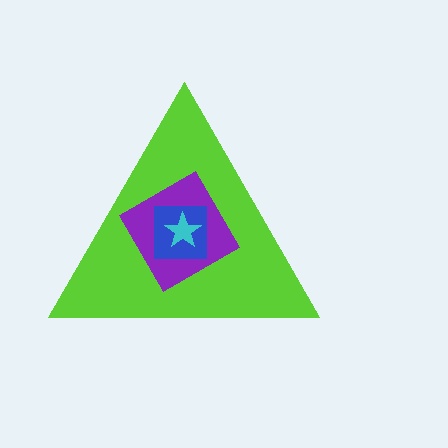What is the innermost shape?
The cyan star.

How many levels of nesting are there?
4.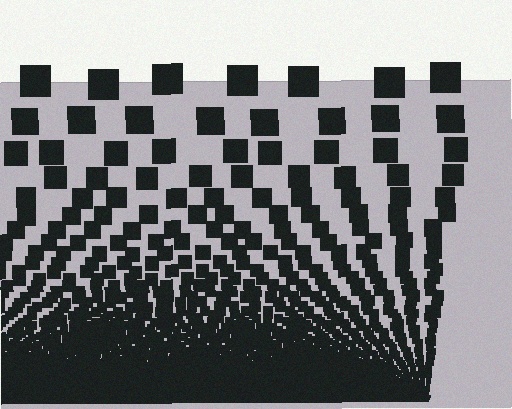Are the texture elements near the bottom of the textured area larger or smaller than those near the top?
Smaller. The gradient is inverted — elements near the bottom are smaller and denser.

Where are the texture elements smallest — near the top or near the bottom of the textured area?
Near the bottom.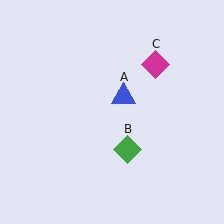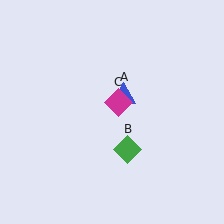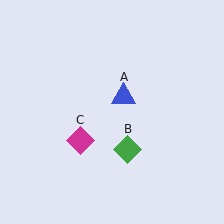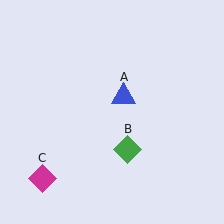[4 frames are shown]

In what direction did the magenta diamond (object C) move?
The magenta diamond (object C) moved down and to the left.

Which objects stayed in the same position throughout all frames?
Blue triangle (object A) and green diamond (object B) remained stationary.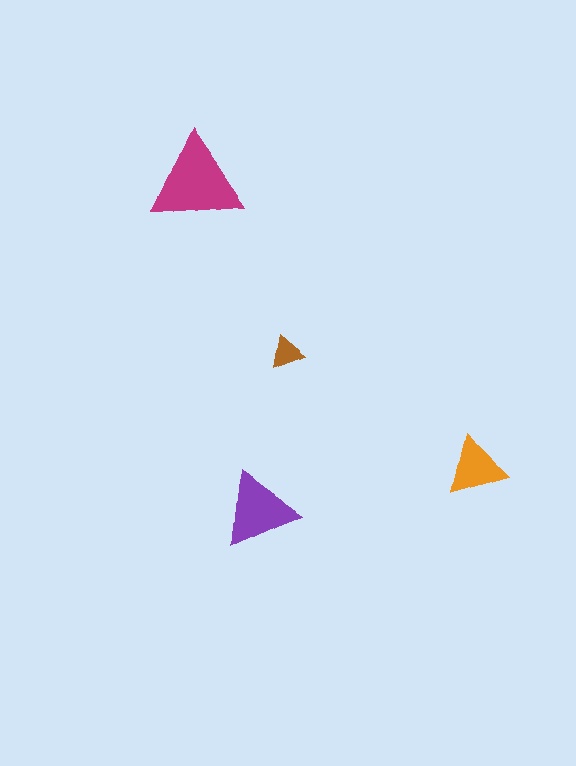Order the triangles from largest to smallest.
the magenta one, the purple one, the orange one, the brown one.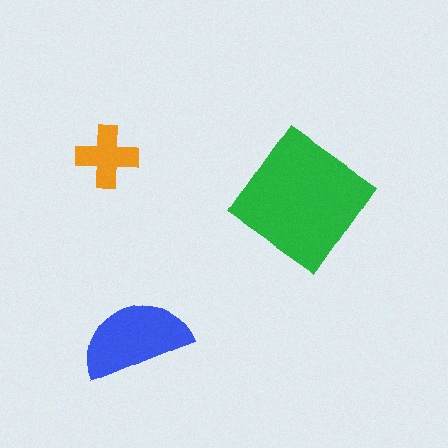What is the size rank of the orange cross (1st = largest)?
3rd.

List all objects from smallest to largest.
The orange cross, the blue semicircle, the green diamond.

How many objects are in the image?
There are 3 objects in the image.